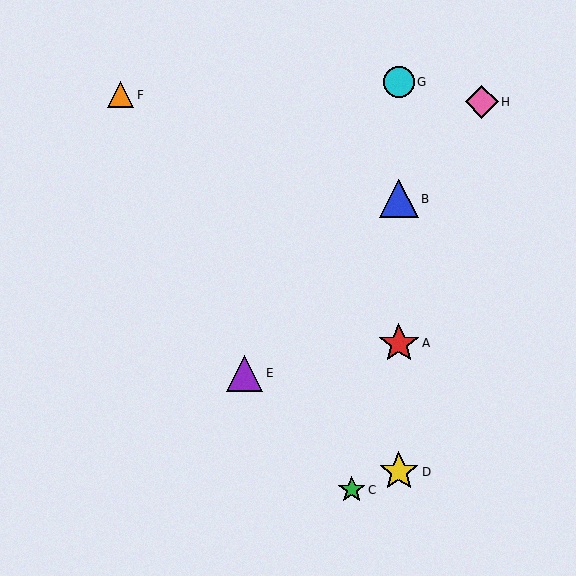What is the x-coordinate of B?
Object B is at x≈399.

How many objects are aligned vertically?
4 objects (A, B, D, G) are aligned vertically.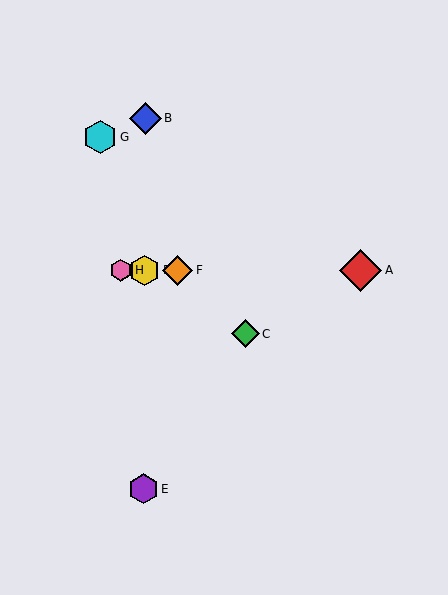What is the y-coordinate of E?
Object E is at y≈489.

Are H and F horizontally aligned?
Yes, both are at y≈270.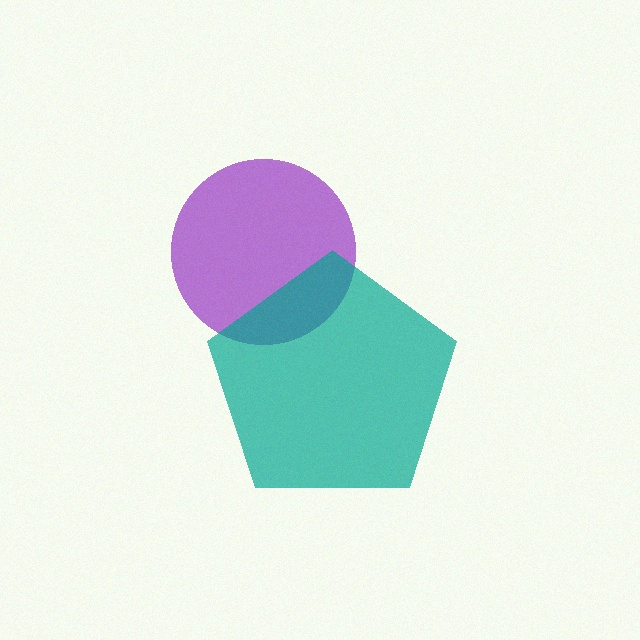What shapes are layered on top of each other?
The layered shapes are: a purple circle, a teal pentagon.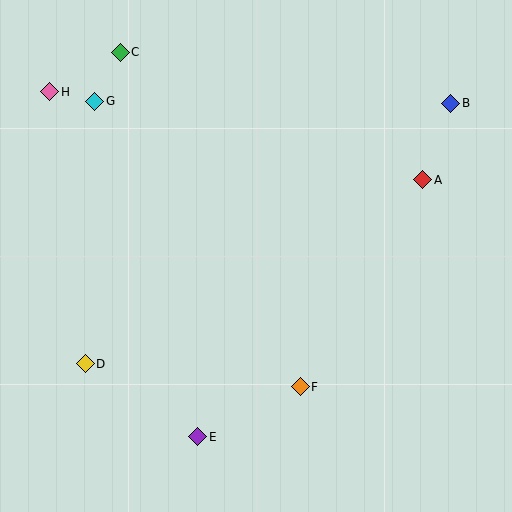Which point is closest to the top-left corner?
Point H is closest to the top-left corner.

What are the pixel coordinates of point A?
Point A is at (423, 180).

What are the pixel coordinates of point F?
Point F is at (300, 387).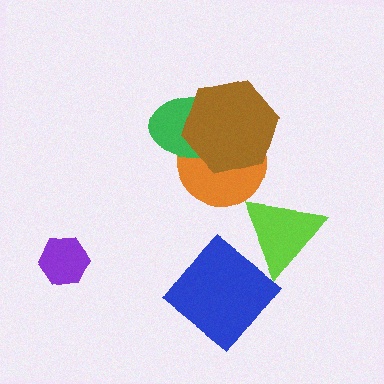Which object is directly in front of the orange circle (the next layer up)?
The green ellipse is directly in front of the orange circle.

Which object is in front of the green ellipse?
The brown hexagon is in front of the green ellipse.